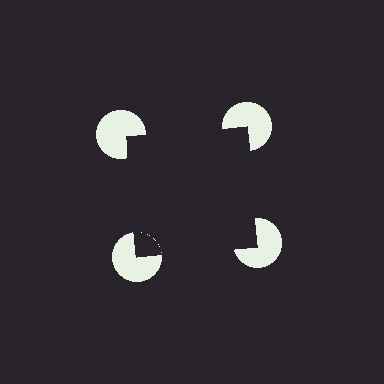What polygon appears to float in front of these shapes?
An illusory square — its edges are inferred from the aligned wedge cuts in the pac-man discs, not physically drawn.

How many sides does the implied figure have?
4 sides.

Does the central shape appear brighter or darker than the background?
It typically appears slightly darker than the background, even though no actual brightness change is drawn.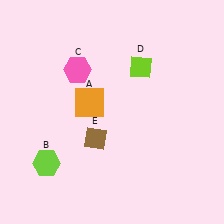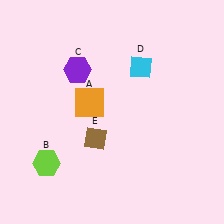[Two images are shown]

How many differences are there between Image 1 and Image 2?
There are 2 differences between the two images.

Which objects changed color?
C changed from pink to purple. D changed from lime to cyan.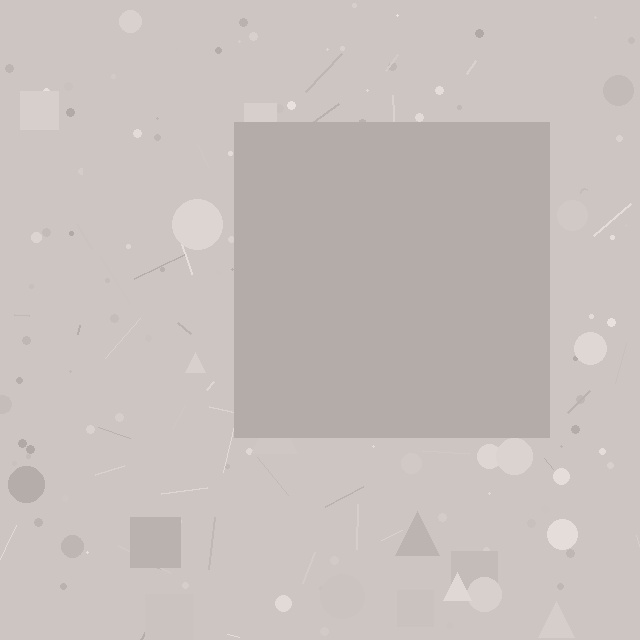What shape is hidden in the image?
A square is hidden in the image.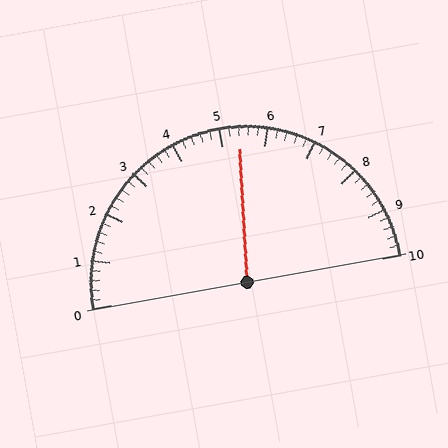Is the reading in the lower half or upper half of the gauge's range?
The reading is in the upper half of the range (0 to 10).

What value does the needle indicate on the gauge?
The needle indicates approximately 5.4.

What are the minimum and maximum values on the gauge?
The gauge ranges from 0 to 10.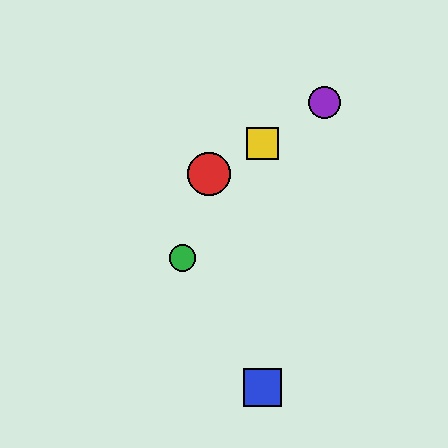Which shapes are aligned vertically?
The blue square, the yellow square are aligned vertically.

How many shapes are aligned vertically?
2 shapes (the blue square, the yellow square) are aligned vertically.